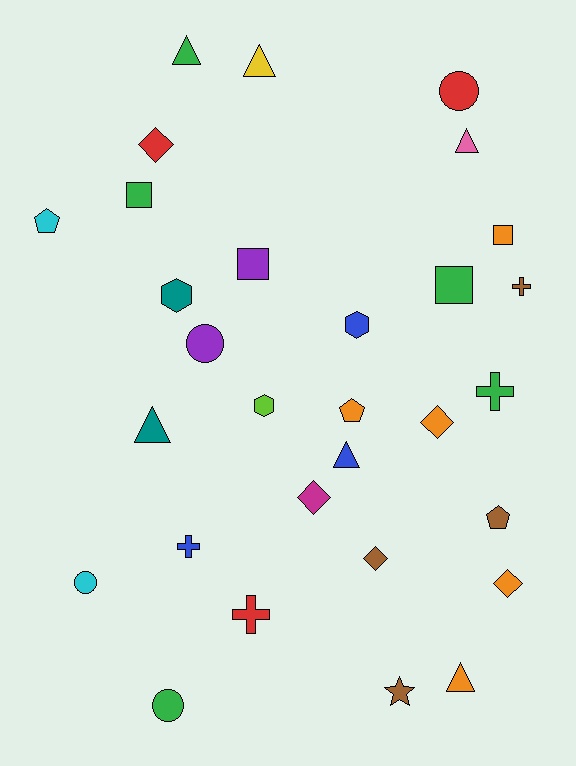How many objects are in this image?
There are 30 objects.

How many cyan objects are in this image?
There are 2 cyan objects.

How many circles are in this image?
There are 4 circles.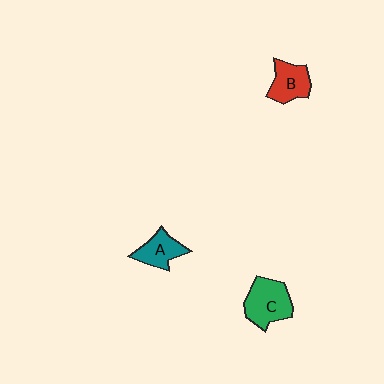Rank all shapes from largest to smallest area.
From largest to smallest: C (green), B (red), A (teal).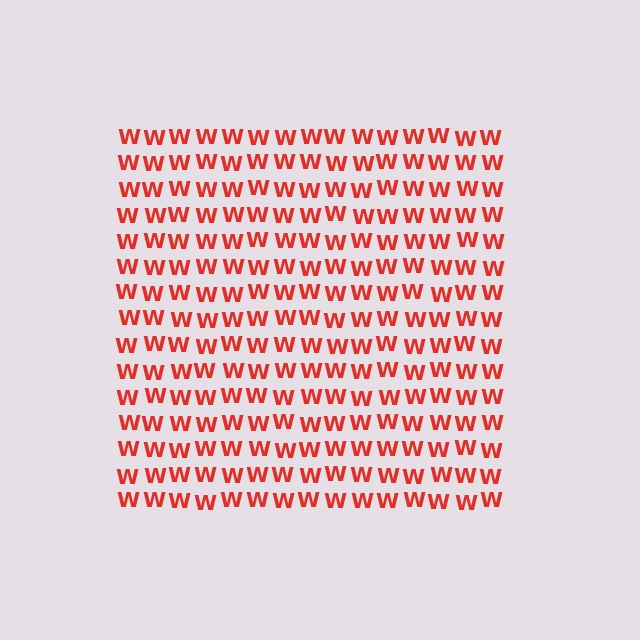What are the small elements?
The small elements are letter W's.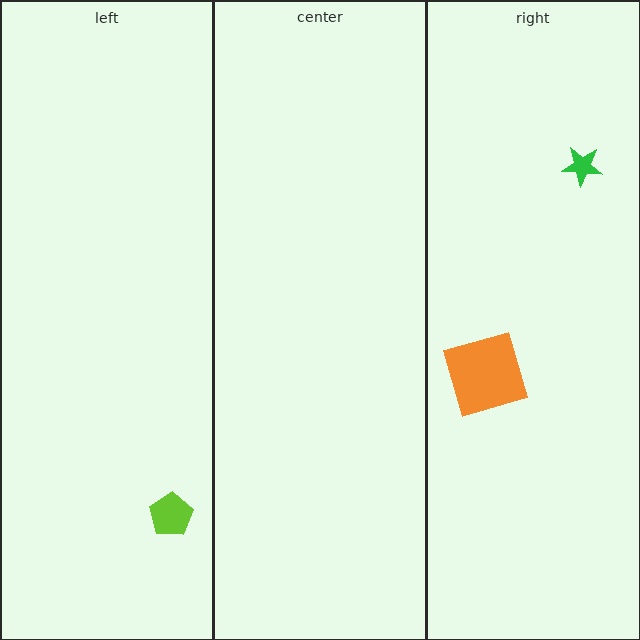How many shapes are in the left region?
1.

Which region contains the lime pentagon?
The left region.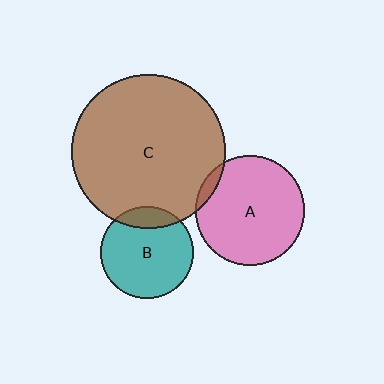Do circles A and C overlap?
Yes.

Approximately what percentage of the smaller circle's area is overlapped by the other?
Approximately 5%.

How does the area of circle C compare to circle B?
Approximately 2.8 times.